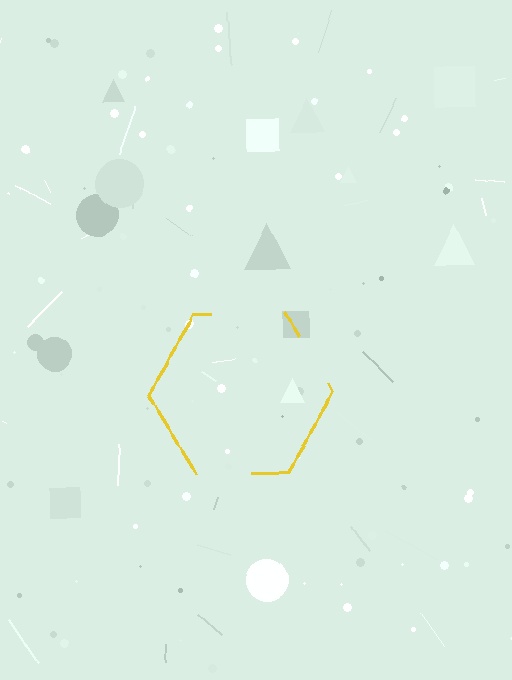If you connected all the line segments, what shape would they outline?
They would outline a hexagon.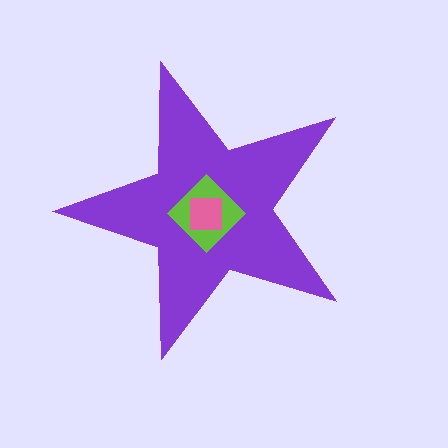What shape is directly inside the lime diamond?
The pink square.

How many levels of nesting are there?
3.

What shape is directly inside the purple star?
The lime diamond.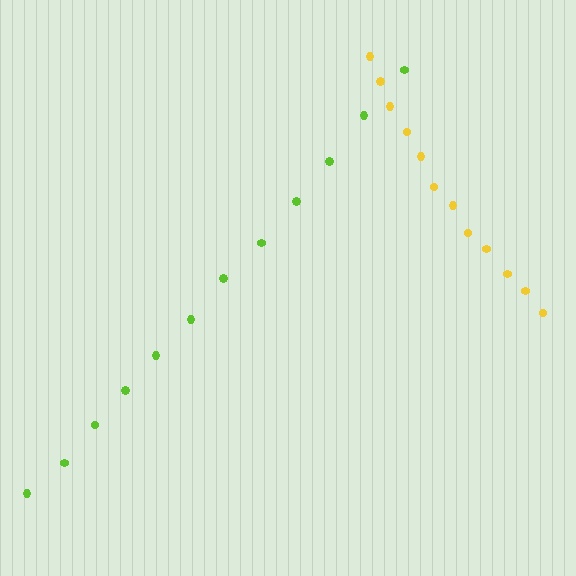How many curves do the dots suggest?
There are 2 distinct paths.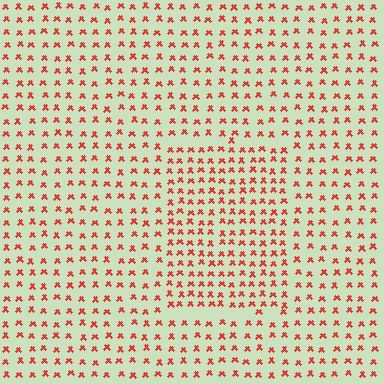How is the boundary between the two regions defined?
The boundary is defined by a change in element density (approximately 1.5x ratio). All elements are the same color, size, and shape.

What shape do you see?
I see a rectangle.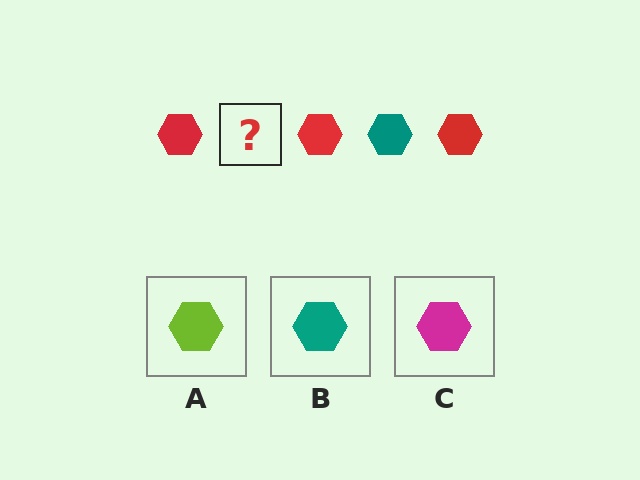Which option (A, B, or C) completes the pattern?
B.